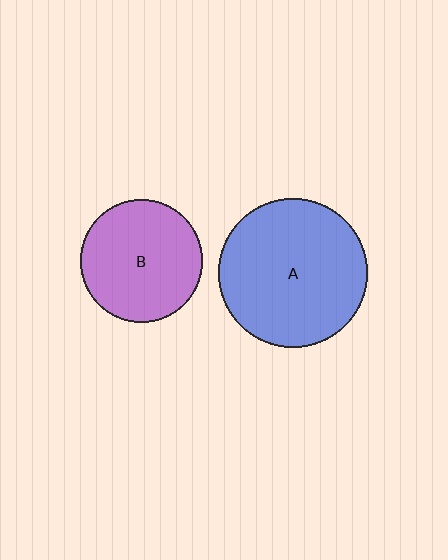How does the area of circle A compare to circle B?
Approximately 1.5 times.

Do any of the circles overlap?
No, none of the circles overlap.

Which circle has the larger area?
Circle A (blue).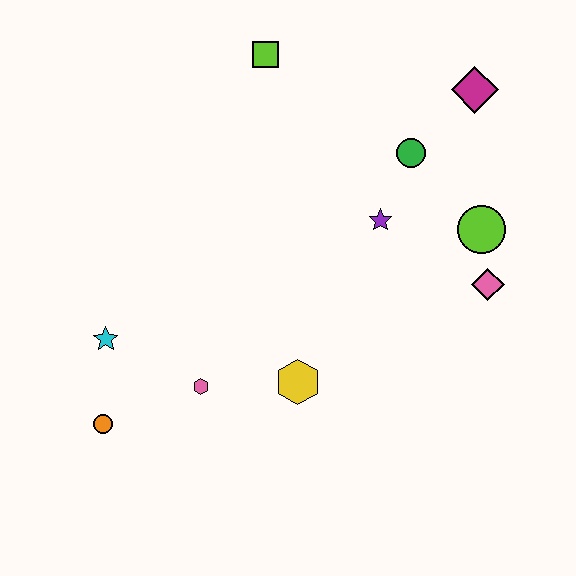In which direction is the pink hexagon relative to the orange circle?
The pink hexagon is to the right of the orange circle.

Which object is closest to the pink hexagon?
The yellow hexagon is closest to the pink hexagon.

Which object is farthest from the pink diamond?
The orange circle is farthest from the pink diamond.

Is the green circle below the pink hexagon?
No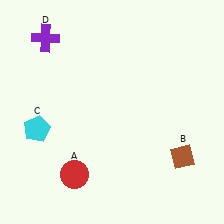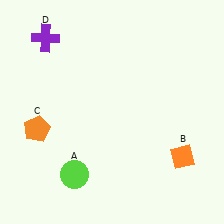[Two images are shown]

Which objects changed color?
A changed from red to lime. B changed from brown to orange. C changed from cyan to orange.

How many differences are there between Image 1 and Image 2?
There are 3 differences between the two images.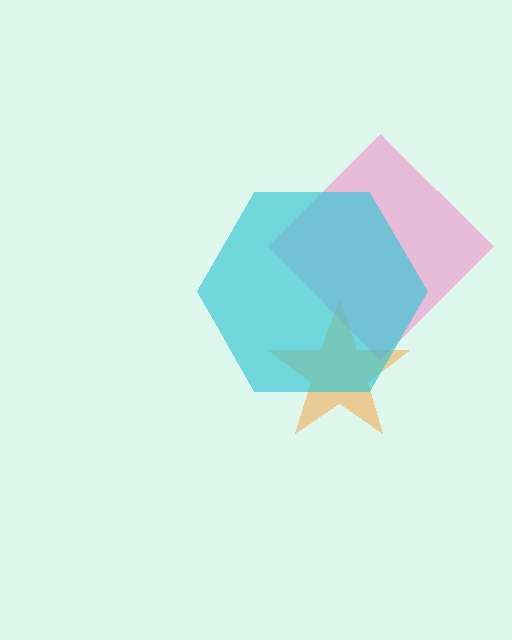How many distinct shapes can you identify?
There are 3 distinct shapes: an orange star, a pink diamond, a cyan hexagon.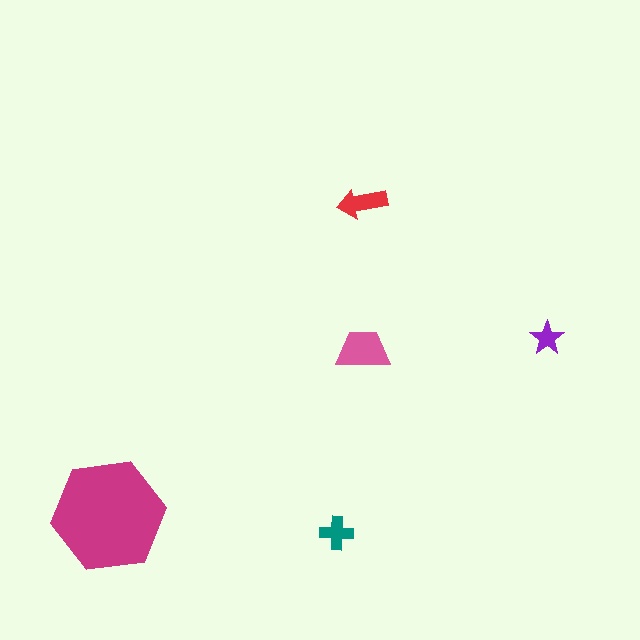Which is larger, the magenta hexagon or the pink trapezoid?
The magenta hexagon.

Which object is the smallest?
The purple star.